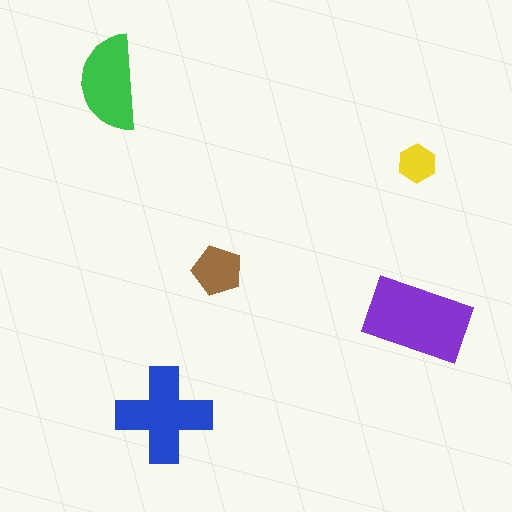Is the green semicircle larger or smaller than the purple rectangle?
Smaller.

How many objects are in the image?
There are 5 objects in the image.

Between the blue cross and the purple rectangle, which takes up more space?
The purple rectangle.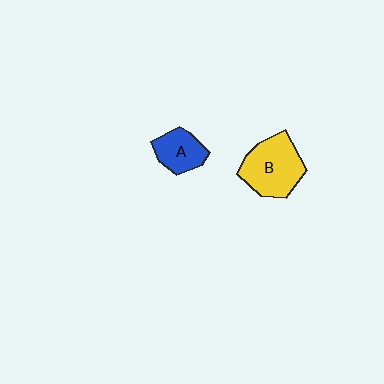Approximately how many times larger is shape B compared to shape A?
Approximately 1.7 times.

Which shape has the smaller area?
Shape A (blue).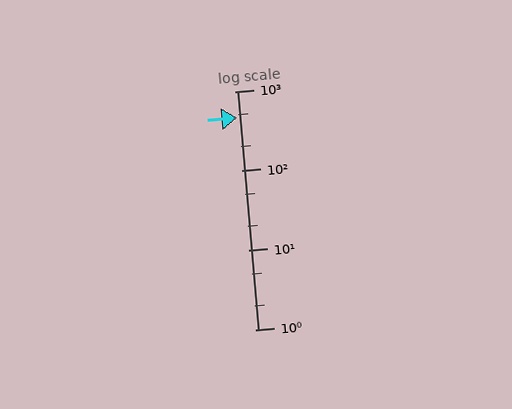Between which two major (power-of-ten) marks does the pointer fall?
The pointer is between 100 and 1000.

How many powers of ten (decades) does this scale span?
The scale spans 3 decades, from 1 to 1000.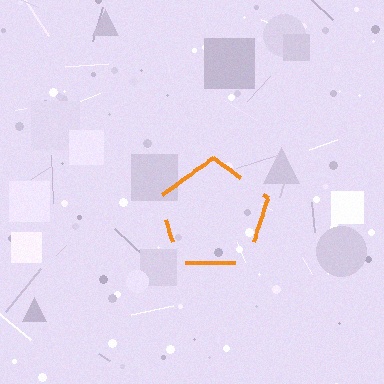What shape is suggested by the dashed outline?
The dashed outline suggests a pentagon.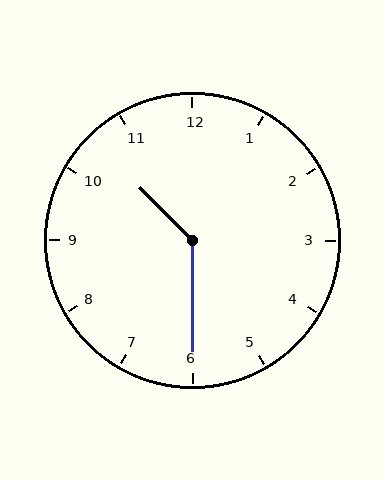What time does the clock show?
10:30.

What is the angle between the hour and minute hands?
Approximately 135 degrees.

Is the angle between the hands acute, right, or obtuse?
It is obtuse.